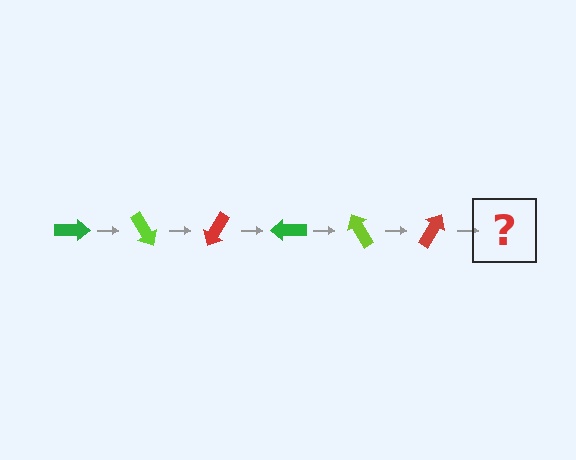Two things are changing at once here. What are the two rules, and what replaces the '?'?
The two rules are that it rotates 60 degrees each step and the color cycles through green, lime, and red. The '?' should be a green arrow, rotated 360 degrees from the start.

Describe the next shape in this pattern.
It should be a green arrow, rotated 360 degrees from the start.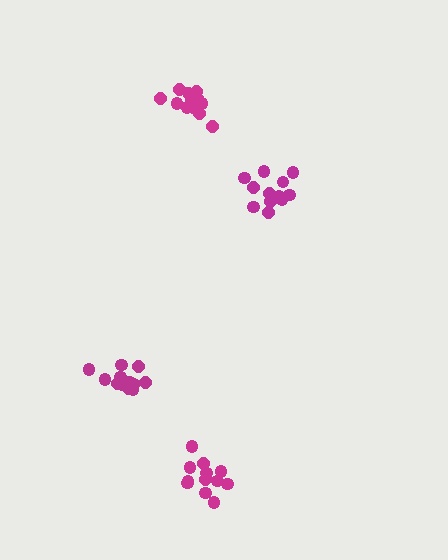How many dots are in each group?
Group 1: 13 dots, Group 2: 12 dots, Group 3: 12 dots, Group 4: 12 dots (49 total).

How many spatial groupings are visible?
There are 4 spatial groupings.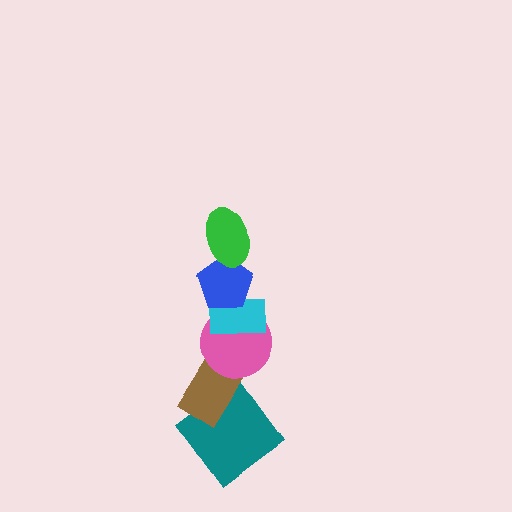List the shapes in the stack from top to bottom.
From top to bottom: the green ellipse, the blue pentagon, the cyan rectangle, the pink circle, the brown rectangle, the teal diamond.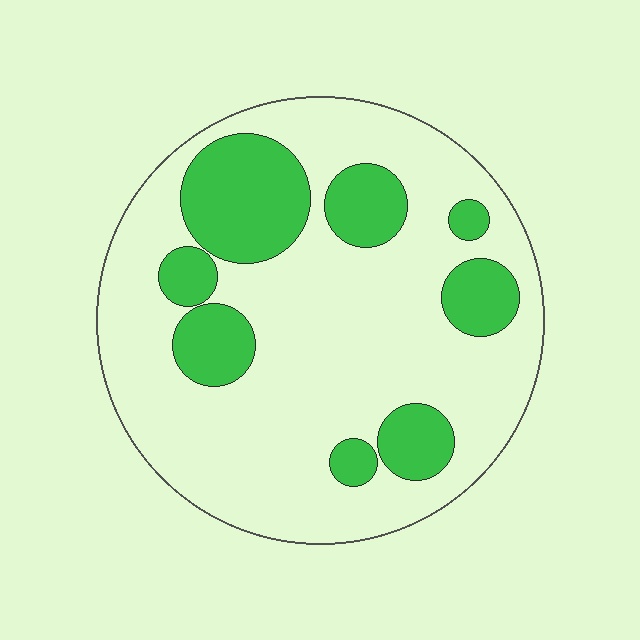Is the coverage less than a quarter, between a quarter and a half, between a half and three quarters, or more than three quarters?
Between a quarter and a half.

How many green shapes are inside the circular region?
8.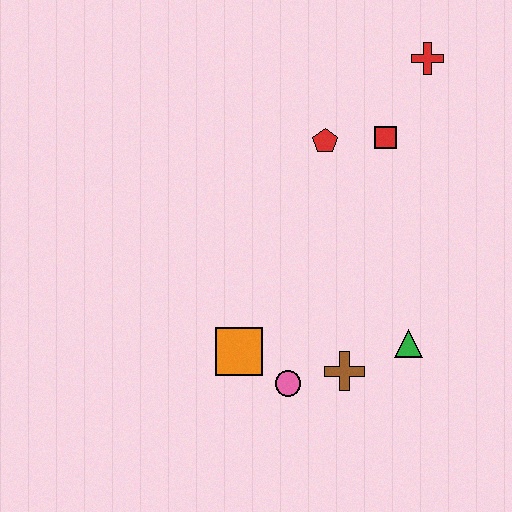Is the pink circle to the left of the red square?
Yes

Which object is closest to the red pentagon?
The red square is closest to the red pentagon.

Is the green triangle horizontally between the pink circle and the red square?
No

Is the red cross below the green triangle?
No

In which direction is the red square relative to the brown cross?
The red square is above the brown cross.